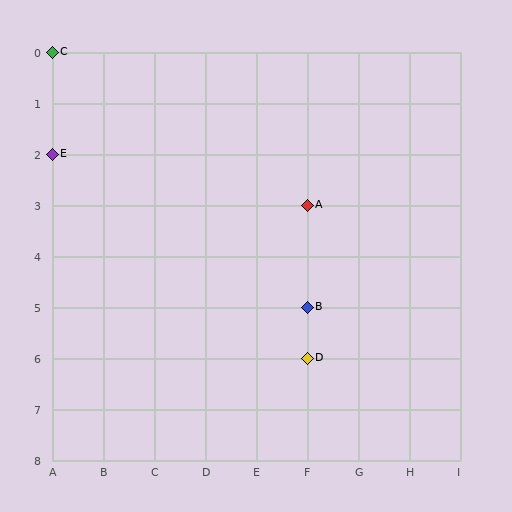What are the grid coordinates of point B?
Point B is at grid coordinates (F, 5).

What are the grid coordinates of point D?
Point D is at grid coordinates (F, 6).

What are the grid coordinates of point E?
Point E is at grid coordinates (A, 2).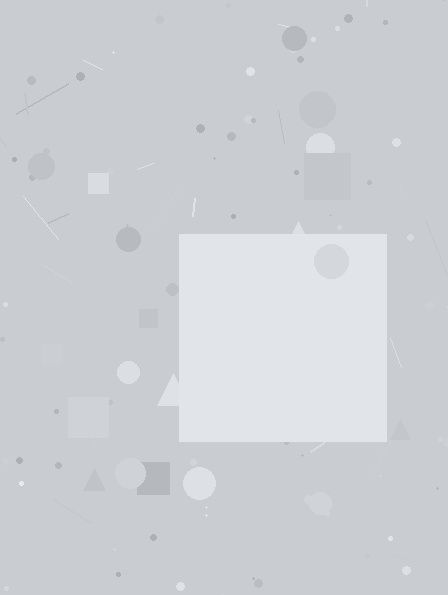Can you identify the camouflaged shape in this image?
The camouflaged shape is a square.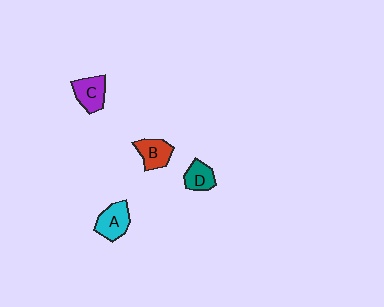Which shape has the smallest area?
Shape D (teal).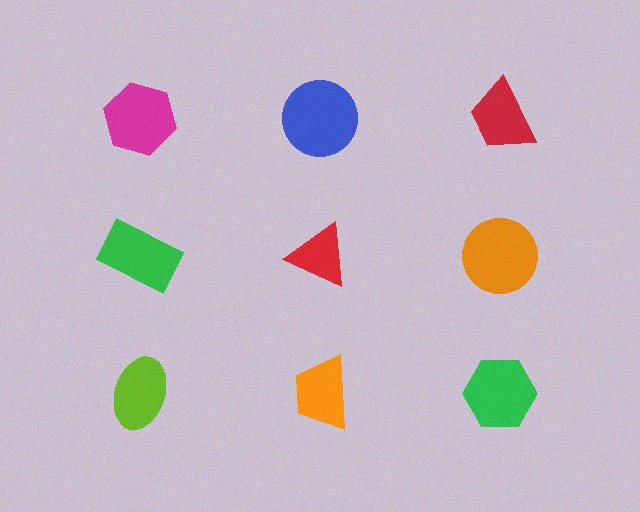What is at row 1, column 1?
A magenta hexagon.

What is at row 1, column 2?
A blue circle.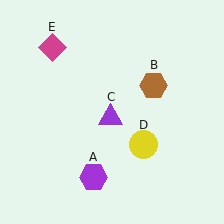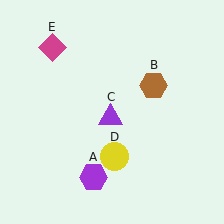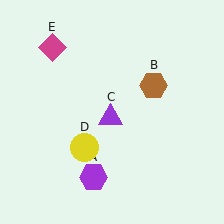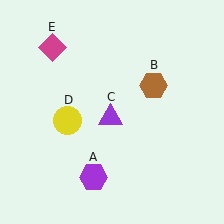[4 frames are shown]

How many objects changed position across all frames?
1 object changed position: yellow circle (object D).